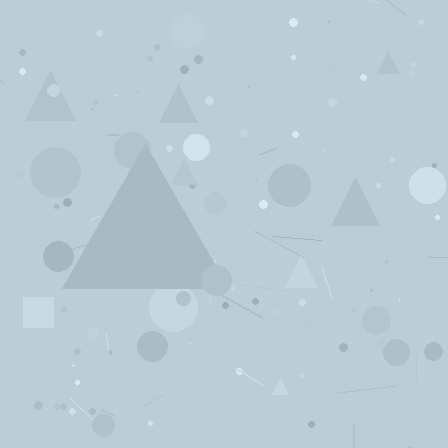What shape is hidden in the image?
A triangle is hidden in the image.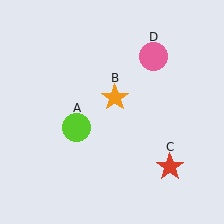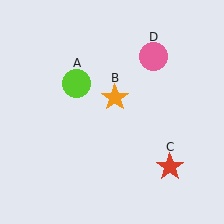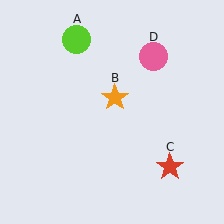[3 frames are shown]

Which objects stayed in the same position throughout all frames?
Orange star (object B) and red star (object C) and pink circle (object D) remained stationary.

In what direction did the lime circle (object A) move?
The lime circle (object A) moved up.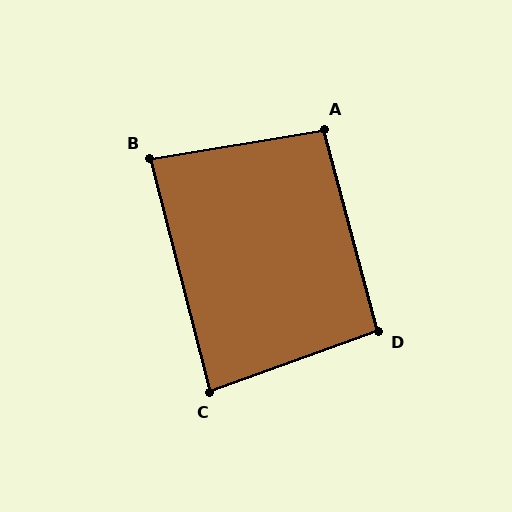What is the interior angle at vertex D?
Approximately 95 degrees (approximately right).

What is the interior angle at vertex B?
Approximately 85 degrees (approximately right).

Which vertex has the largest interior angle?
A, at approximately 95 degrees.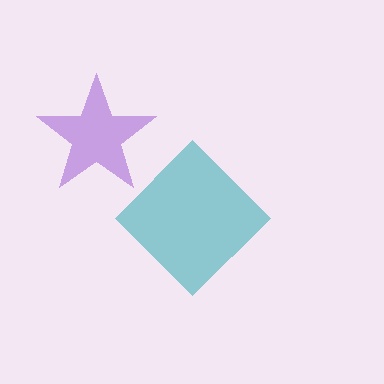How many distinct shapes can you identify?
There are 2 distinct shapes: a teal diamond, a purple star.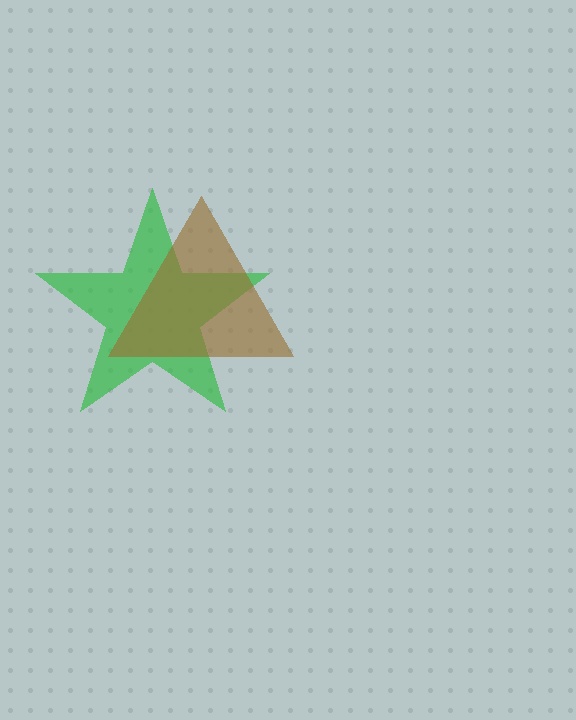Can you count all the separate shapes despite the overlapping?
Yes, there are 2 separate shapes.